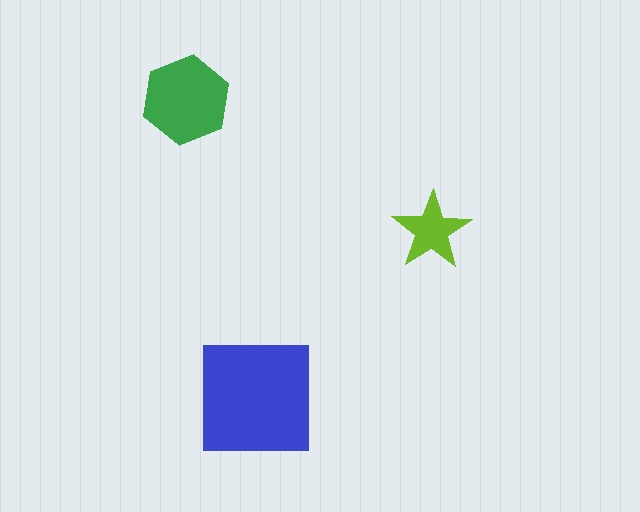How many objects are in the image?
There are 3 objects in the image.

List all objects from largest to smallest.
The blue square, the green hexagon, the lime star.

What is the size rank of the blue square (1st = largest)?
1st.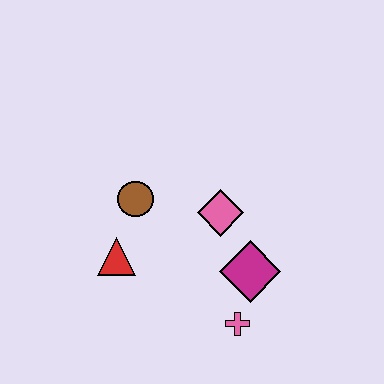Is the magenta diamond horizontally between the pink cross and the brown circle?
No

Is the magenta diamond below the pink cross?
No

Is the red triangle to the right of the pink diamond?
No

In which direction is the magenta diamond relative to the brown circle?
The magenta diamond is to the right of the brown circle.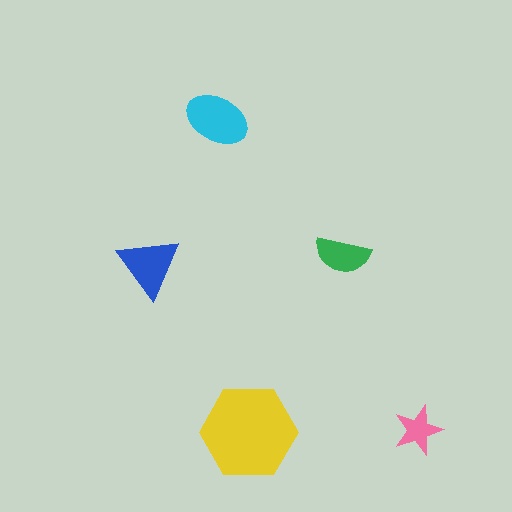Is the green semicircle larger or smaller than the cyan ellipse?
Smaller.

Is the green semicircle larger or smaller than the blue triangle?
Smaller.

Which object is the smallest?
The pink star.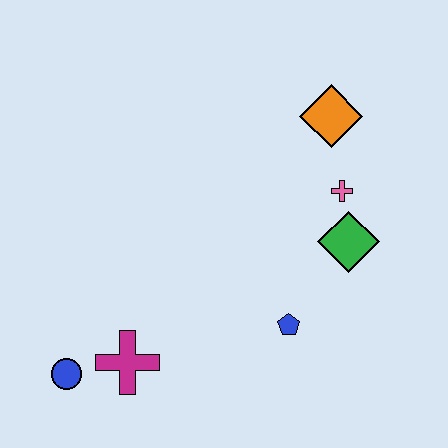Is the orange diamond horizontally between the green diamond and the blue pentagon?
Yes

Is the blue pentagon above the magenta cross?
Yes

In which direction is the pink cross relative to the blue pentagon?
The pink cross is above the blue pentagon.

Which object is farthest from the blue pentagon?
The blue circle is farthest from the blue pentagon.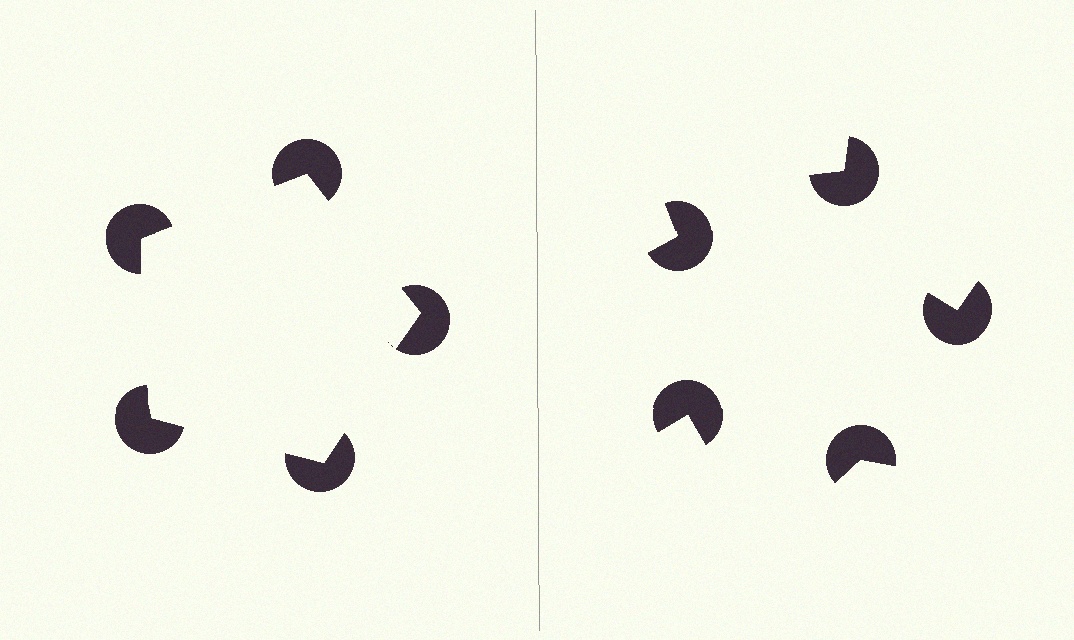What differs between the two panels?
The pac-man discs are positioned identically on both sides; only the wedge orientations differ. On the left they align to a pentagon; on the right they are misaligned.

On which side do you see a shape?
An illusory pentagon appears on the left side. On the right side the wedge cuts are rotated, so no coherent shape forms.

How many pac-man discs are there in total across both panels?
10 — 5 on each side.